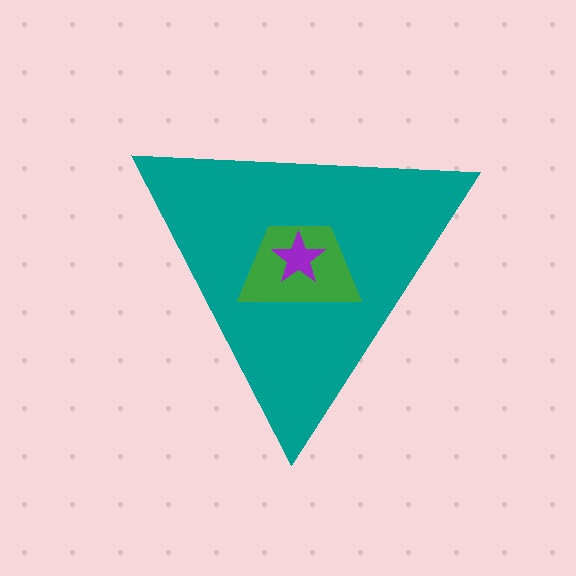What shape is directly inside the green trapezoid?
The purple star.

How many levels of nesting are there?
3.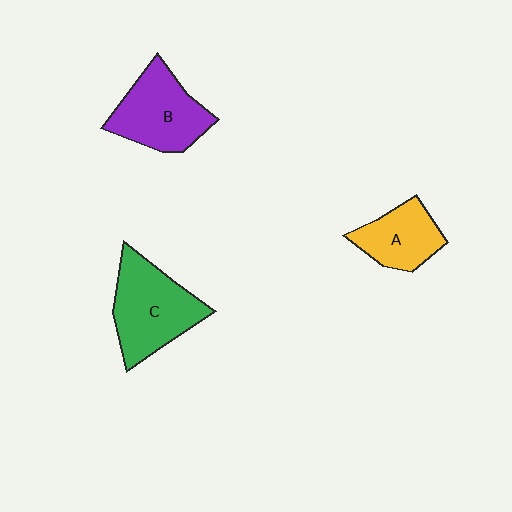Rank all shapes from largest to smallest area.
From largest to smallest: C (green), B (purple), A (yellow).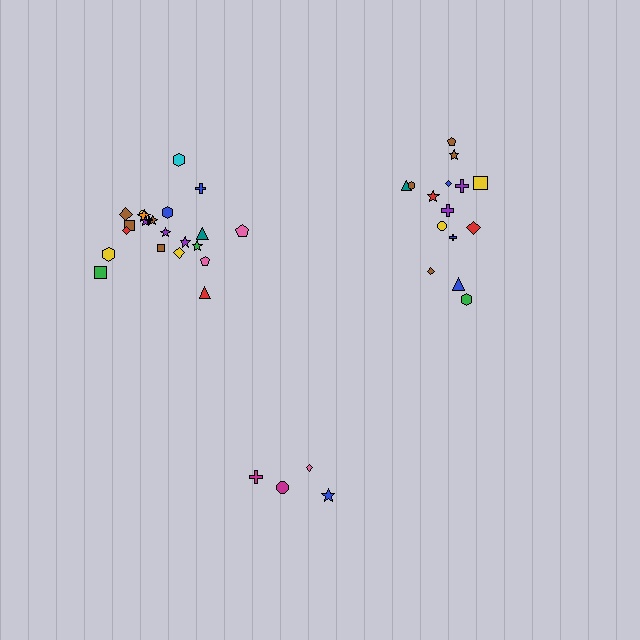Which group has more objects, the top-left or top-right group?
The top-left group.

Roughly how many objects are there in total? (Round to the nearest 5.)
Roughly 40 objects in total.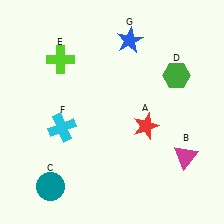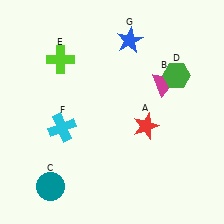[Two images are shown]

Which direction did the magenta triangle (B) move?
The magenta triangle (B) moved up.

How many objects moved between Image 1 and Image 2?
1 object moved between the two images.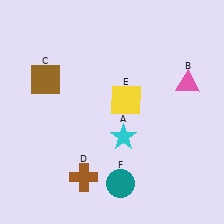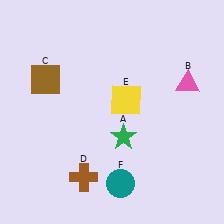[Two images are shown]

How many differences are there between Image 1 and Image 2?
There is 1 difference between the two images.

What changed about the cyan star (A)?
In Image 1, A is cyan. In Image 2, it changed to green.